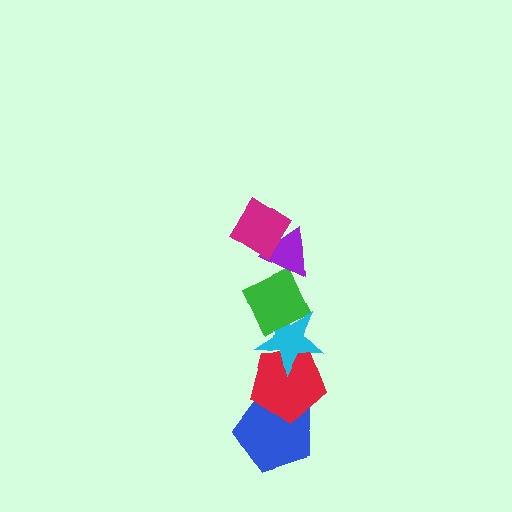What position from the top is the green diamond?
The green diamond is 3rd from the top.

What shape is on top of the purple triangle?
The magenta diamond is on top of the purple triangle.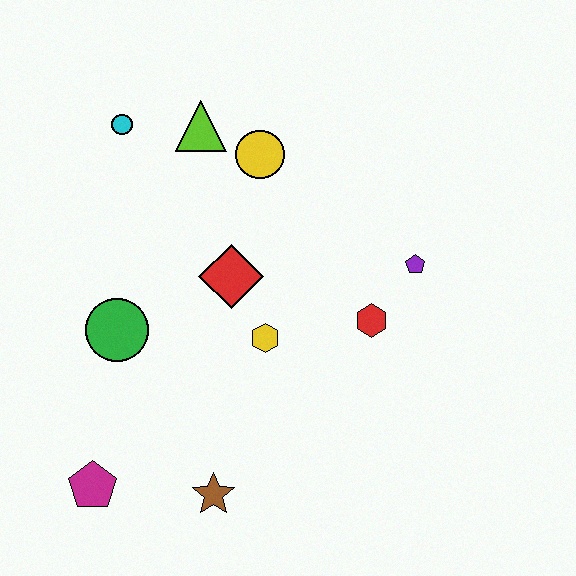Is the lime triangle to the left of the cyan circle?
No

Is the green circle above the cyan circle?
No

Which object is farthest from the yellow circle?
The magenta pentagon is farthest from the yellow circle.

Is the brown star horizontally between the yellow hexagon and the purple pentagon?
No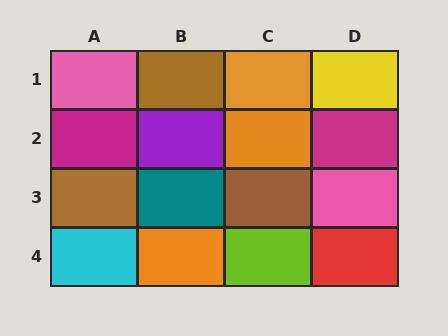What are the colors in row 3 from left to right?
Brown, teal, brown, pink.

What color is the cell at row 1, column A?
Pink.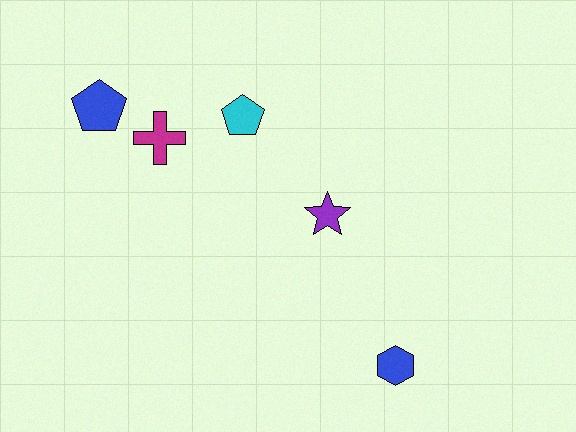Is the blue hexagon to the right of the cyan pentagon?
Yes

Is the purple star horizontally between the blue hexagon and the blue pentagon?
Yes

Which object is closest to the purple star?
The cyan pentagon is closest to the purple star.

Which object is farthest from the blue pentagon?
The blue hexagon is farthest from the blue pentagon.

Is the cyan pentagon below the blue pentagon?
Yes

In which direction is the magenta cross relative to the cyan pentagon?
The magenta cross is to the left of the cyan pentagon.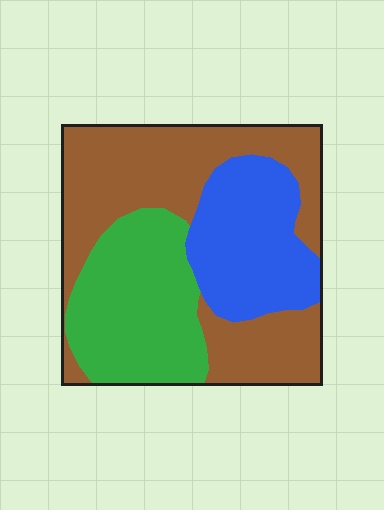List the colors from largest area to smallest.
From largest to smallest: brown, green, blue.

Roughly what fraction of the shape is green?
Green covers about 30% of the shape.